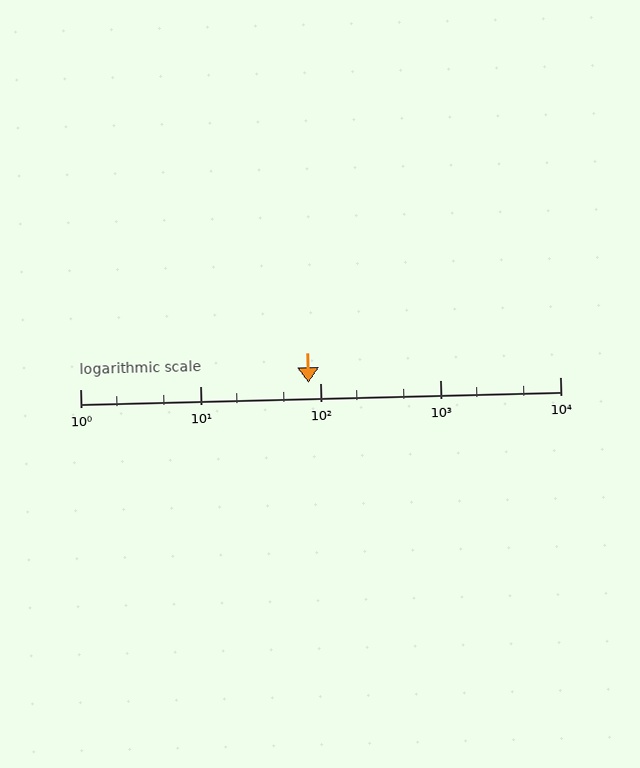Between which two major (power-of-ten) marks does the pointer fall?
The pointer is between 10 and 100.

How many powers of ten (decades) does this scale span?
The scale spans 4 decades, from 1 to 10000.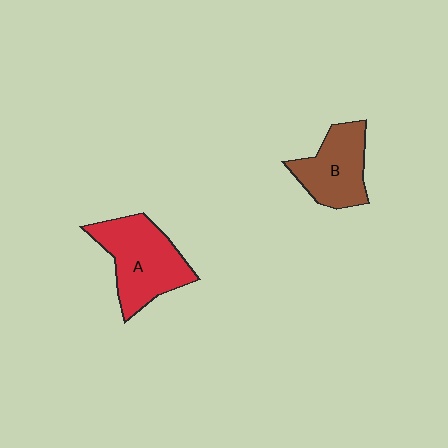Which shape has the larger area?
Shape A (red).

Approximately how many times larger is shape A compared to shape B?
Approximately 1.3 times.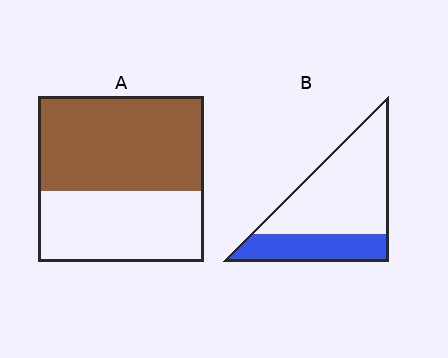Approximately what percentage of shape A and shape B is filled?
A is approximately 55% and B is approximately 30%.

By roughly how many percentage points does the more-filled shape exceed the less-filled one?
By roughly 25 percentage points (A over B).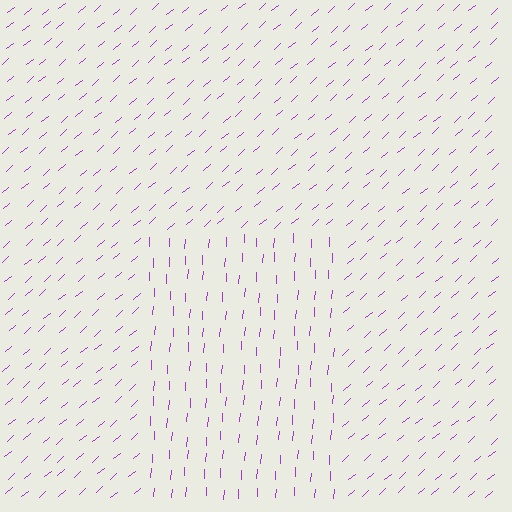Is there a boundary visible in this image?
Yes, there is a texture boundary formed by a change in line orientation.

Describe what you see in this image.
The image is filled with small purple line segments. A rectangle region in the image has lines oriented differently from the surrounding lines, creating a visible texture boundary.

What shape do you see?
I see a rectangle.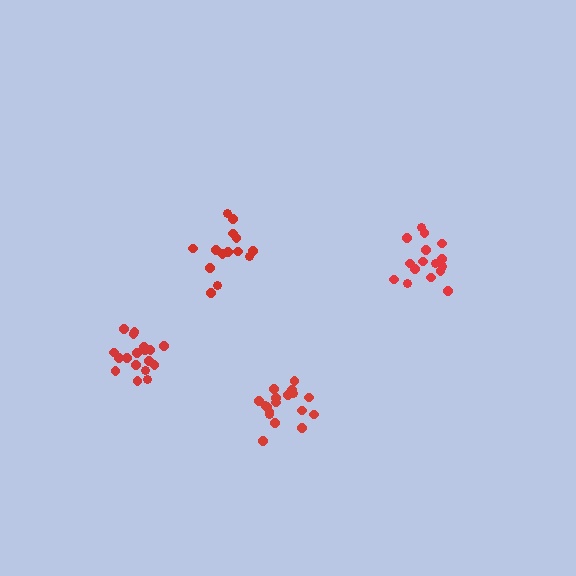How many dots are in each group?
Group 1: 16 dots, Group 2: 18 dots, Group 3: 17 dots, Group 4: 18 dots (69 total).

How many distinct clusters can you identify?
There are 4 distinct clusters.